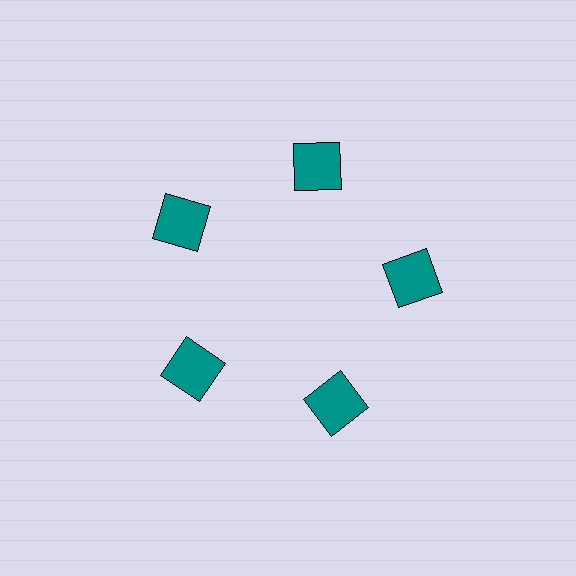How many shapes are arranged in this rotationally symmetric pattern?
There are 5 shapes, arranged in 5 groups of 1.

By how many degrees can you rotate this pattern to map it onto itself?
The pattern maps onto itself every 72 degrees of rotation.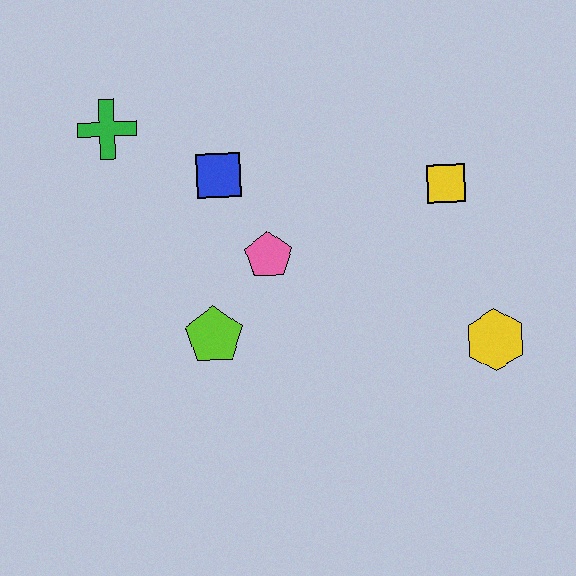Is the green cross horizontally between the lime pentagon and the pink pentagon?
No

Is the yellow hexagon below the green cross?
Yes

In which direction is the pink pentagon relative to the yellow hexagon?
The pink pentagon is to the left of the yellow hexagon.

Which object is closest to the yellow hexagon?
The yellow square is closest to the yellow hexagon.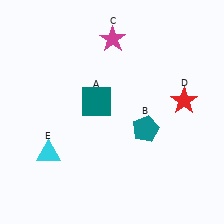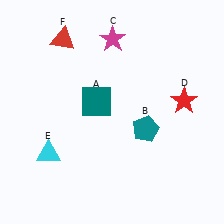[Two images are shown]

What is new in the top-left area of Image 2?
A red triangle (F) was added in the top-left area of Image 2.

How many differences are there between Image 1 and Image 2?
There is 1 difference between the two images.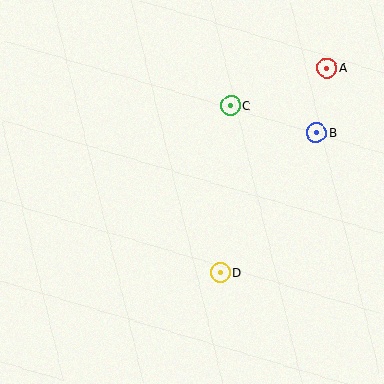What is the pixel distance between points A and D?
The distance between A and D is 231 pixels.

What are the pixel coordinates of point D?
Point D is at (220, 273).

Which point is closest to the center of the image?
Point D at (220, 273) is closest to the center.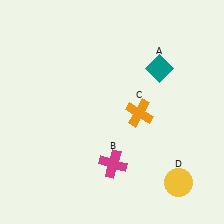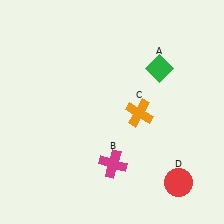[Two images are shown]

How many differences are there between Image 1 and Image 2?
There are 2 differences between the two images.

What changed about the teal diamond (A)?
In Image 1, A is teal. In Image 2, it changed to green.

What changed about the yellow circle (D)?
In Image 1, D is yellow. In Image 2, it changed to red.